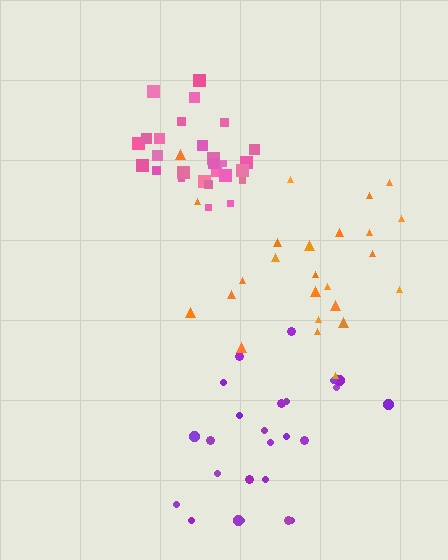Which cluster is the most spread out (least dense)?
Orange.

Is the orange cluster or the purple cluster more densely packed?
Purple.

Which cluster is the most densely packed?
Pink.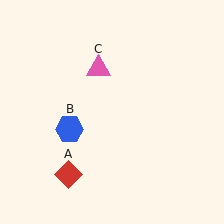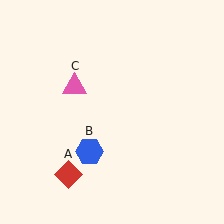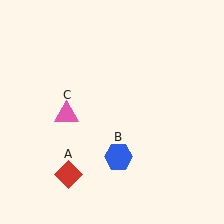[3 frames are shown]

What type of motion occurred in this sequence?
The blue hexagon (object B), pink triangle (object C) rotated counterclockwise around the center of the scene.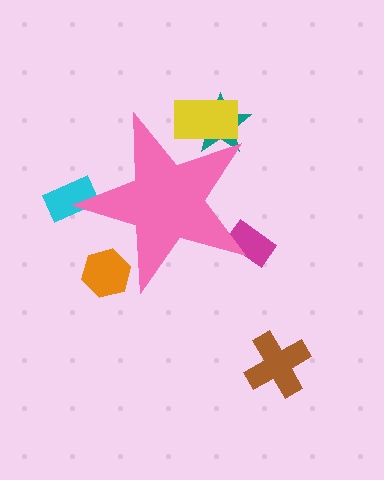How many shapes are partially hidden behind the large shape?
5 shapes are partially hidden.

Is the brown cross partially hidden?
No, the brown cross is fully visible.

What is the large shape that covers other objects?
A pink star.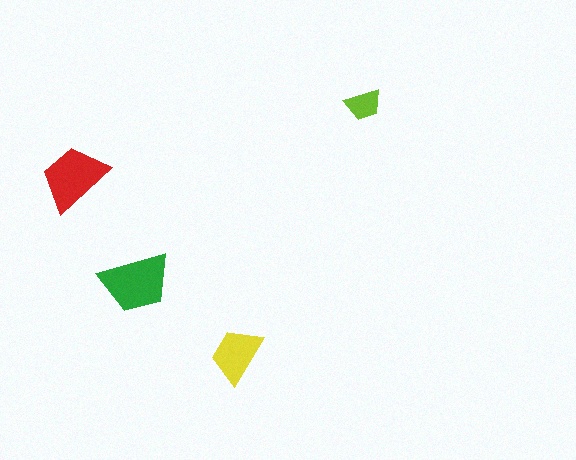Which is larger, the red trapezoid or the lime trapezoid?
The red one.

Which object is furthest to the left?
The red trapezoid is leftmost.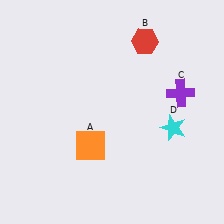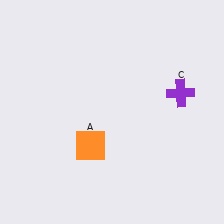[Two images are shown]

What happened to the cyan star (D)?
The cyan star (D) was removed in Image 2. It was in the bottom-right area of Image 1.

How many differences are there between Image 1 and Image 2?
There are 2 differences between the two images.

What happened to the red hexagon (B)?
The red hexagon (B) was removed in Image 2. It was in the top-right area of Image 1.